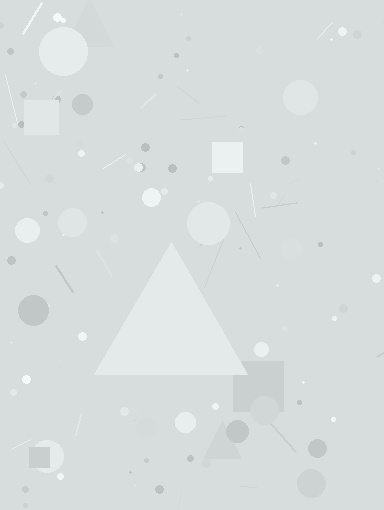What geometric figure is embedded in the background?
A triangle is embedded in the background.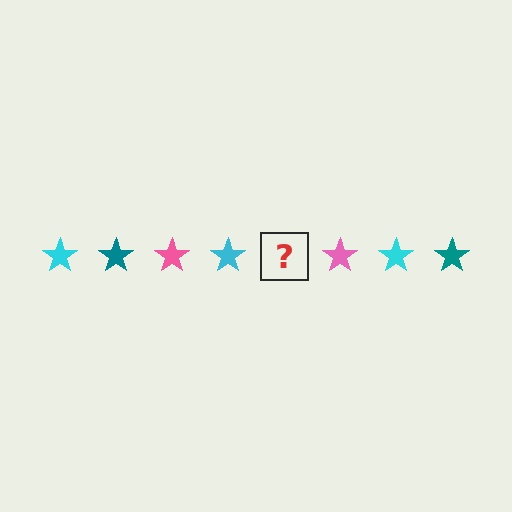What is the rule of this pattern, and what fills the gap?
The rule is that the pattern cycles through cyan, teal, pink stars. The gap should be filled with a teal star.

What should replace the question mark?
The question mark should be replaced with a teal star.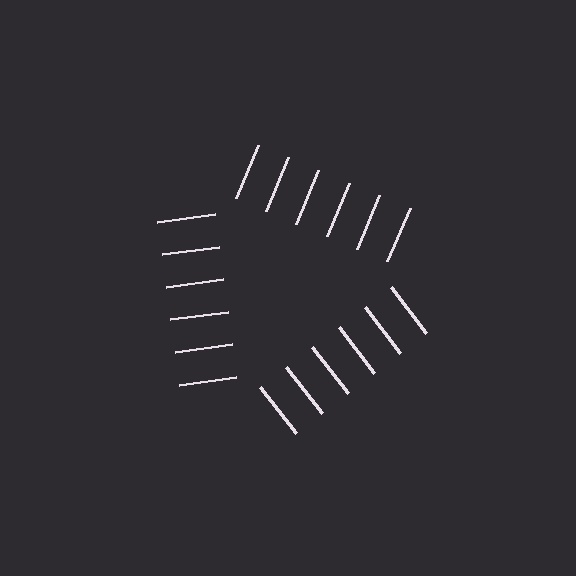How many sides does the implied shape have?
3 sides — the line-ends trace a triangle.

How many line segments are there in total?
18 — 6 along each of the 3 edges.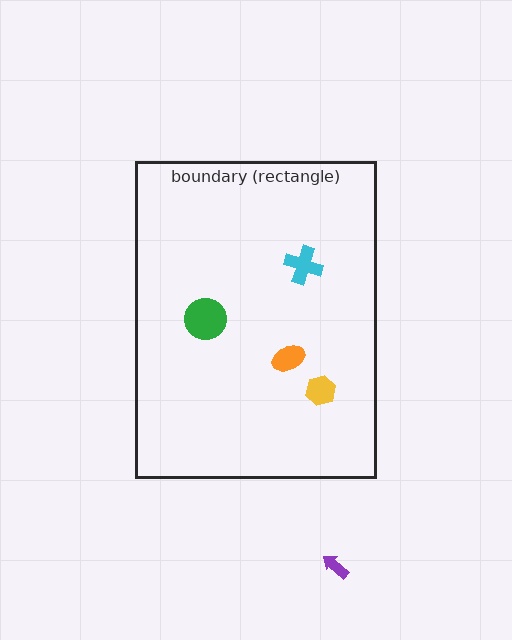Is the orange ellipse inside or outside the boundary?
Inside.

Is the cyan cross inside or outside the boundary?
Inside.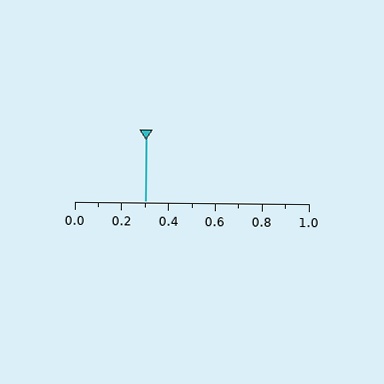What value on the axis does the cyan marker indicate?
The marker indicates approximately 0.3.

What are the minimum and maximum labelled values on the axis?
The axis runs from 0.0 to 1.0.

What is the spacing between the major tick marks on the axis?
The major ticks are spaced 0.2 apart.